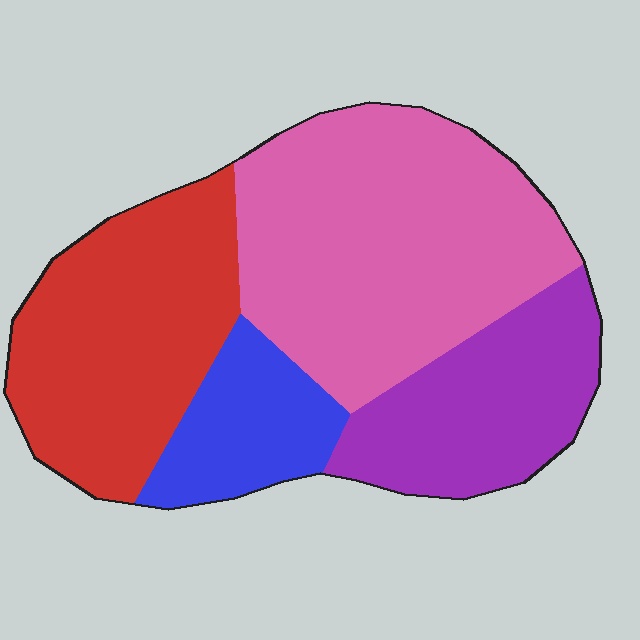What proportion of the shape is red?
Red covers 28% of the shape.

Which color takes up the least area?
Blue, at roughly 10%.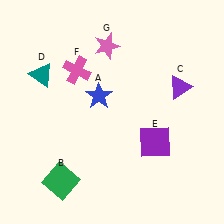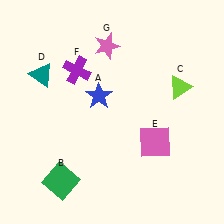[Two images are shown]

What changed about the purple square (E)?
In Image 1, E is purple. In Image 2, it changed to pink.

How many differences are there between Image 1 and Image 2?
There are 3 differences between the two images.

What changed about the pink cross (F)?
In Image 1, F is pink. In Image 2, it changed to purple.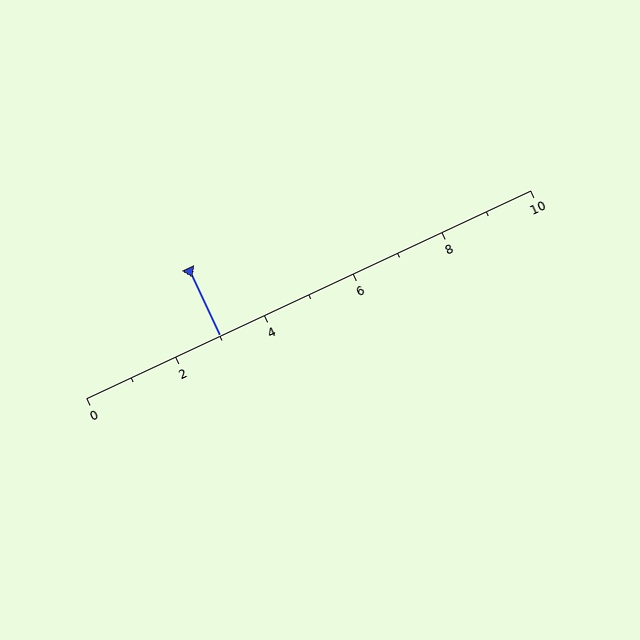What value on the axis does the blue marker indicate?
The marker indicates approximately 3.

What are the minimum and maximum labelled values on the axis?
The axis runs from 0 to 10.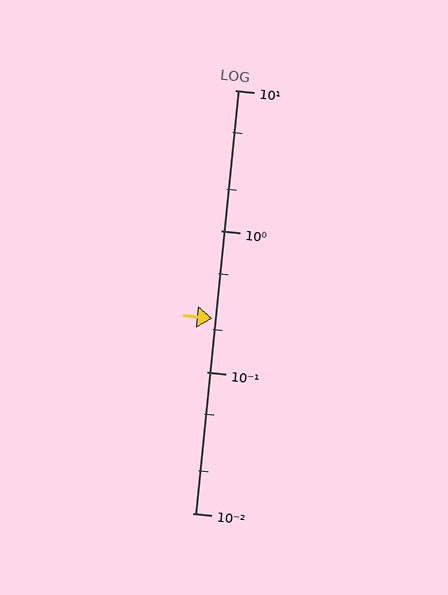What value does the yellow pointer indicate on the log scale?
The pointer indicates approximately 0.24.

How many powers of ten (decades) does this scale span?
The scale spans 3 decades, from 0.01 to 10.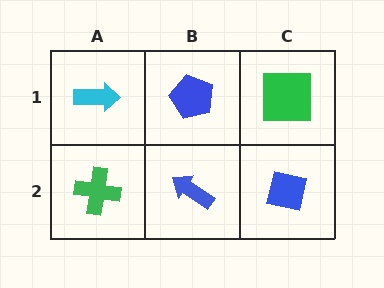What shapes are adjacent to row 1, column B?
A blue arrow (row 2, column B), a cyan arrow (row 1, column A), a green square (row 1, column C).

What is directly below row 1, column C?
A blue square.